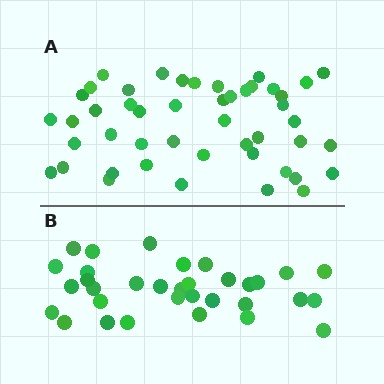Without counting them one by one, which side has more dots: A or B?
Region A (the top region) has more dots.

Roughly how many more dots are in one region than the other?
Region A has approximately 15 more dots than region B.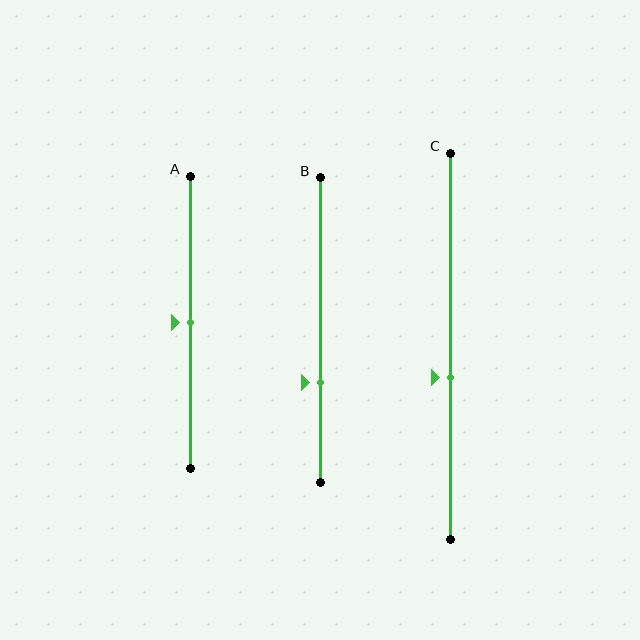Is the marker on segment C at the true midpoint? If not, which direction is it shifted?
No, the marker on segment C is shifted downward by about 8% of the segment length.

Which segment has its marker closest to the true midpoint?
Segment A has its marker closest to the true midpoint.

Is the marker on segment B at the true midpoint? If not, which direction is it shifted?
No, the marker on segment B is shifted downward by about 17% of the segment length.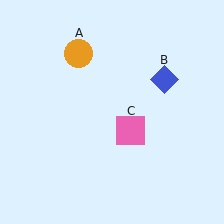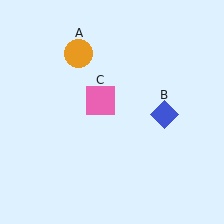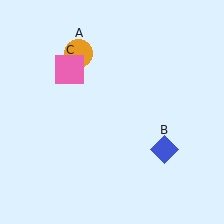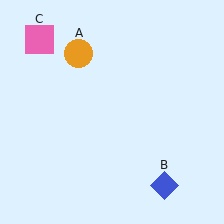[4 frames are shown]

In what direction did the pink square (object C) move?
The pink square (object C) moved up and to the left.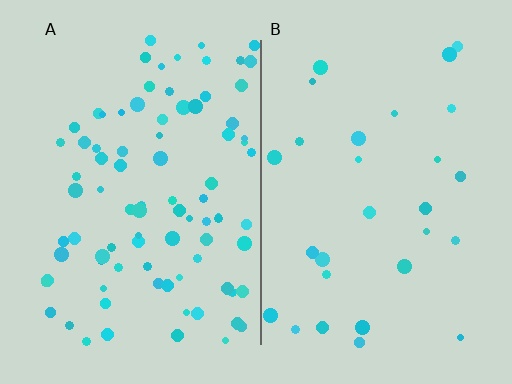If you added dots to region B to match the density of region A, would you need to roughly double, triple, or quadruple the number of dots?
Approximately triple.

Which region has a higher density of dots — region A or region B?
A (the left).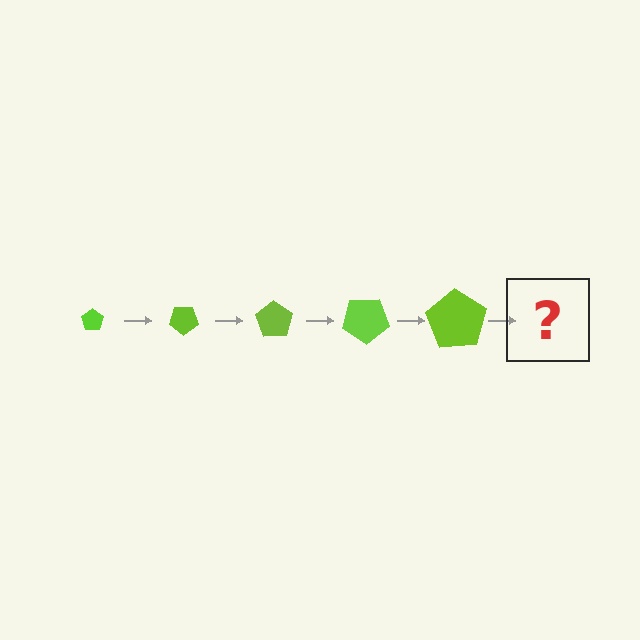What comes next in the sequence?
The next element should be a pentagon, larger than the previous one and rotated 175 degrees from the start.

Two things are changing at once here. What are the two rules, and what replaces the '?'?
The two rules are that the pentagon grows larger each step and it rotates 35 degrees each step. The '?' should be a pentagon, larger than the previous one and rotated 175 degrees from the start.